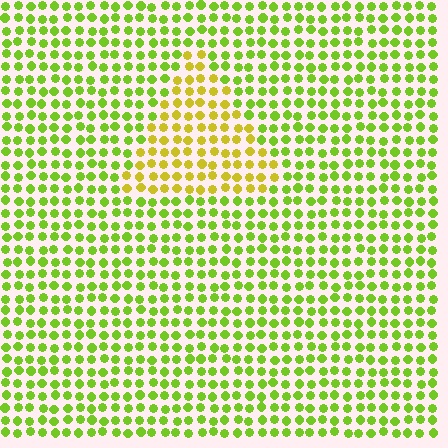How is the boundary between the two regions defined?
The boundary is defined purely by a slight shift in hue (about 35 degrees). Spacing, size, and orientation are identical on both sides.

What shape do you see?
I see a triangle.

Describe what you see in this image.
The image is filled with small lime elements in a uniform arrangement. A triangle-shaped region is visible where the elements are tinted to a slightly different hue, forming a subtle color boundary.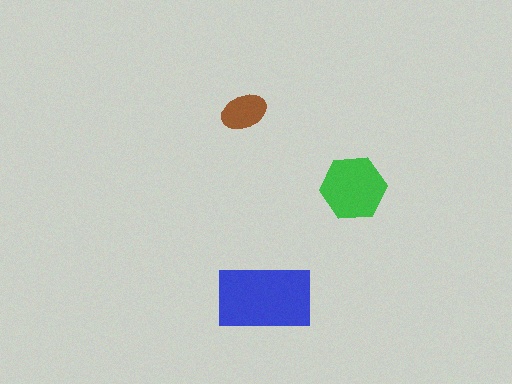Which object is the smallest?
The brown ellipse.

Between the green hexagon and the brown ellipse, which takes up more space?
The green hexagon.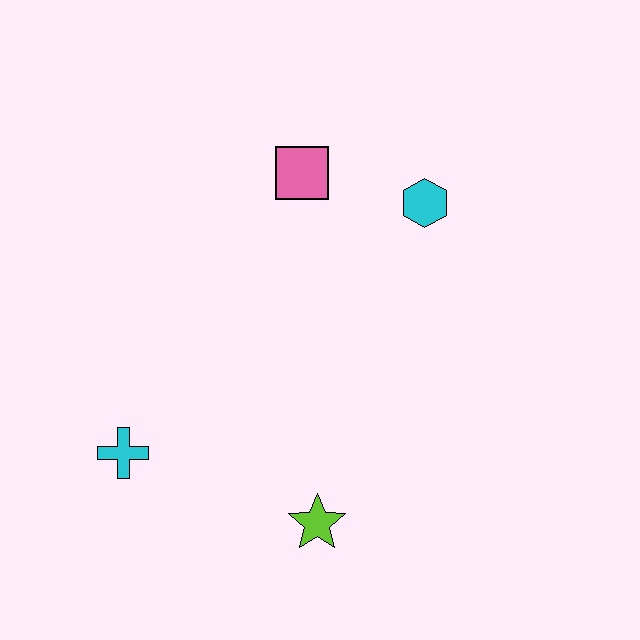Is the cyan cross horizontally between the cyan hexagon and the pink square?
No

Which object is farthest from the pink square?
The lime star is farthest from the pink square.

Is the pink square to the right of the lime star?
No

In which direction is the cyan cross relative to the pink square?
The cyan cross is below the pink square.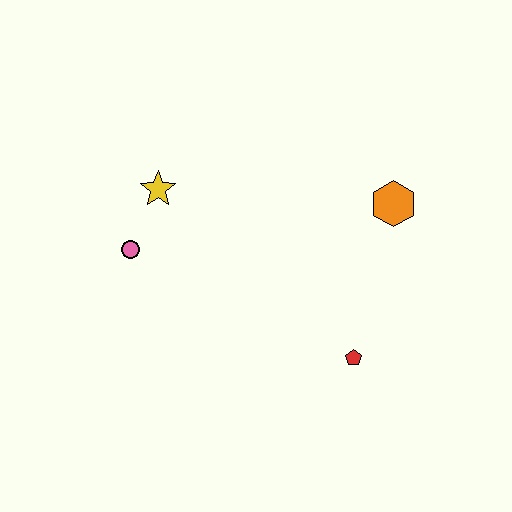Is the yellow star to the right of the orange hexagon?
No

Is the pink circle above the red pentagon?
Yes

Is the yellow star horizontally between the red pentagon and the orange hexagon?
No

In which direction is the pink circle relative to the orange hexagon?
The pink circle is to the left of the orange hexagon.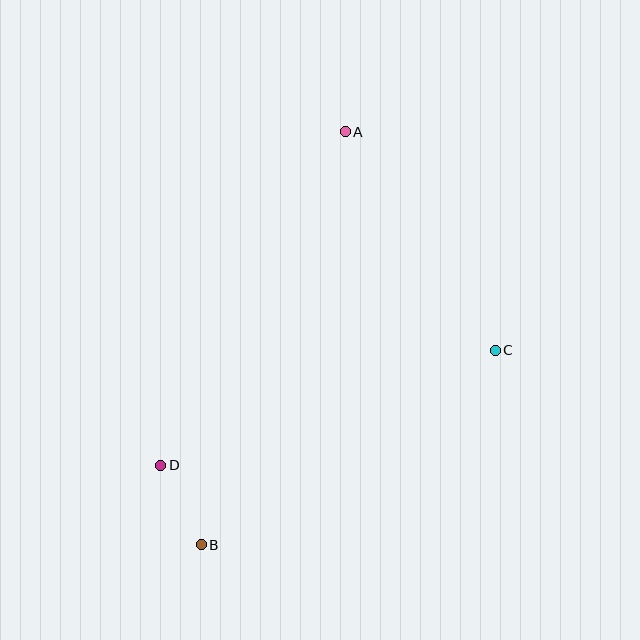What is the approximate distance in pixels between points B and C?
The distance between B and C is approximately 353 pixels.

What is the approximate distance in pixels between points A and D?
The distance between A and D is approximately 381 pixels.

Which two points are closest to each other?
Points B and D are closest to each other.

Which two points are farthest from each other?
Points A and B are farthest from each other.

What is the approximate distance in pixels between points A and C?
The distance between A and C is approximately 265 pixels.